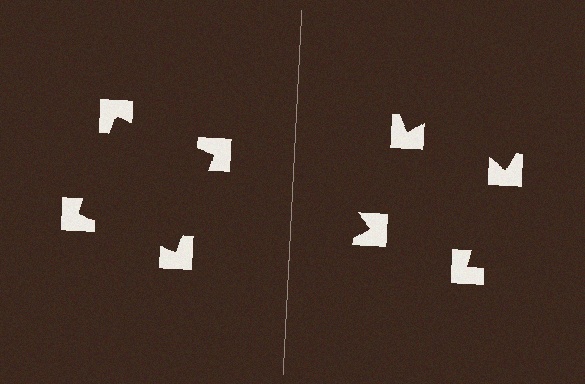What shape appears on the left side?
An illusory square.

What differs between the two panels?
The notched squares are positioned identically on both sides; only the wedge orientations differ. On the left they align to a square; on the right they are misaligned.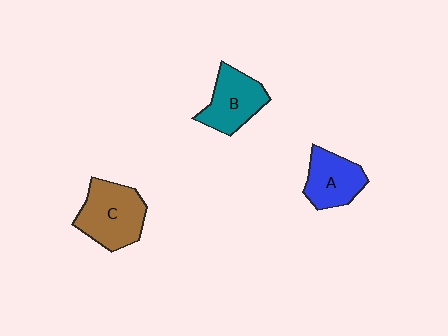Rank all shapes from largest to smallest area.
From largest to smallest: C (brown), B (teal), A (blue).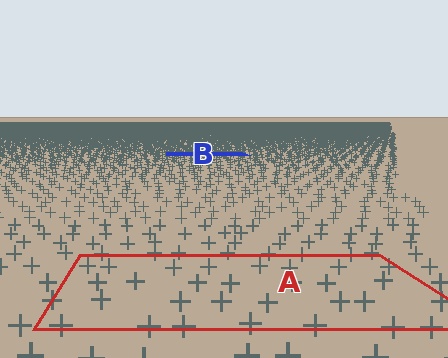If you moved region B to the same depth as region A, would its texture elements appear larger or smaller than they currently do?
They would appear larger. At a closer depth, the same texture elements are projected at a bigger on-screen size.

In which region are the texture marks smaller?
The texture marks are smaller in region B, because it is farther away.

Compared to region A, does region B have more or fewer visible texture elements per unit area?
Region B has more texture elements per unit area — they are packed more densely because it is farther away.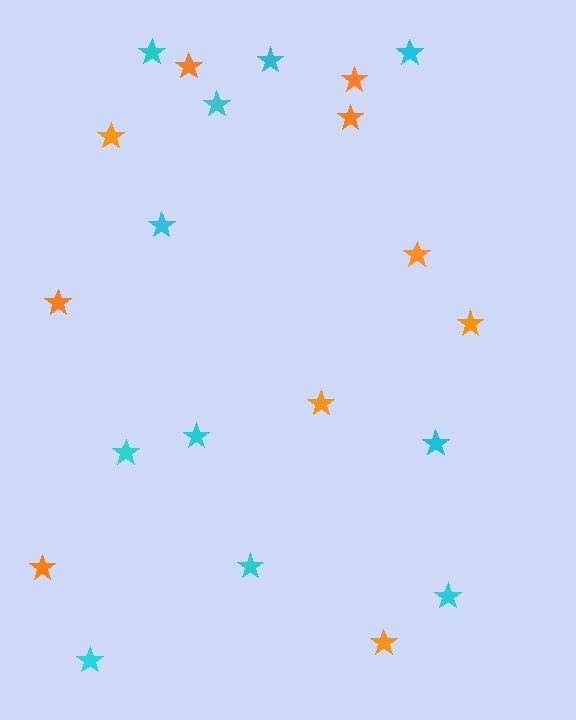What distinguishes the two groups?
There are 2 groups: one group of orange stars (10) and one group of cyan stars (11).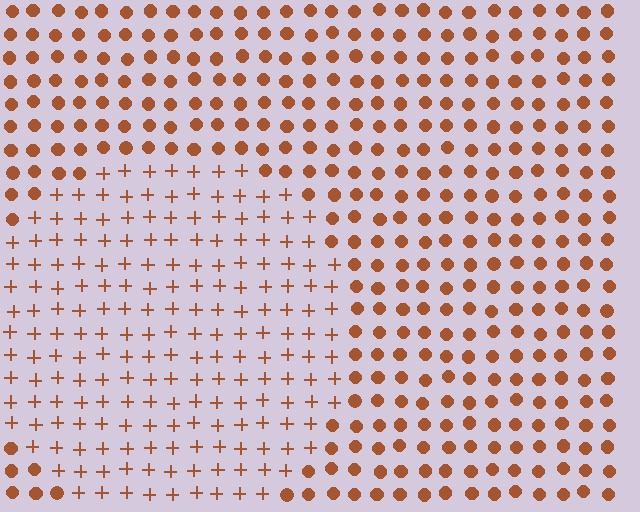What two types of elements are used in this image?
The image uses plus signs inside the circle region and circles outside it.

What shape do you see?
I see a circle.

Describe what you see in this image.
The image is filled with small brown elements arranged in a uniform grid. A circle-shaped region contains plus signs, while the surrounding area contains circles. The boundary is defined purely by the change in element shape.